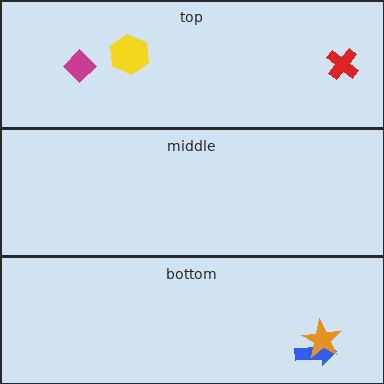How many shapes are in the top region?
3.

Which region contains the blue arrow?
The bottom region.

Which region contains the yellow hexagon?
The top region.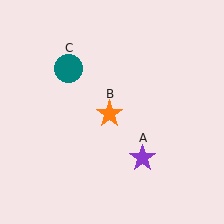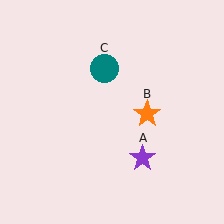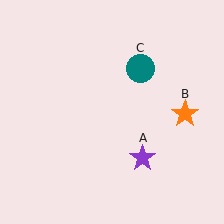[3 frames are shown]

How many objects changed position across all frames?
2 objects changed position: orange star (object B), teal circle (object C).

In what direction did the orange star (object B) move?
The orange star (object B) moved right.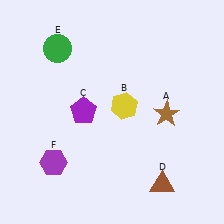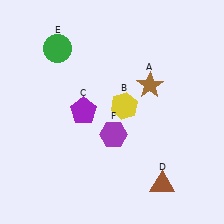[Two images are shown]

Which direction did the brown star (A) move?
The brown star (A) moved up.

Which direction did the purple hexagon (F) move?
The purple hexagon (F) moved right.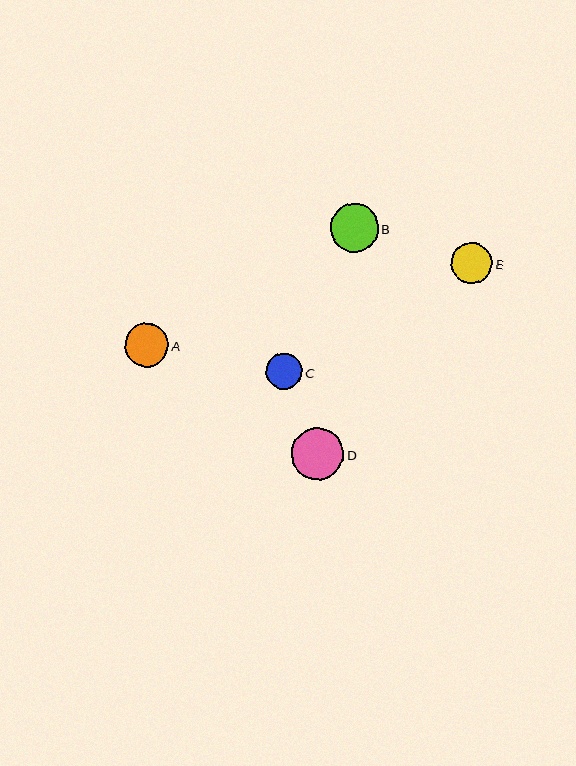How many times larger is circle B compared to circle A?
Circle B is approximately 1.1 times the size of circle A.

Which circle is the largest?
Circle D is the largest with a size of approximately 53 pixels.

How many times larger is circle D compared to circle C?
Circle D is approximately 1.5 times the size of circle C.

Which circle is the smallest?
Circle C is the smallest with a size of approximately 36 pixels.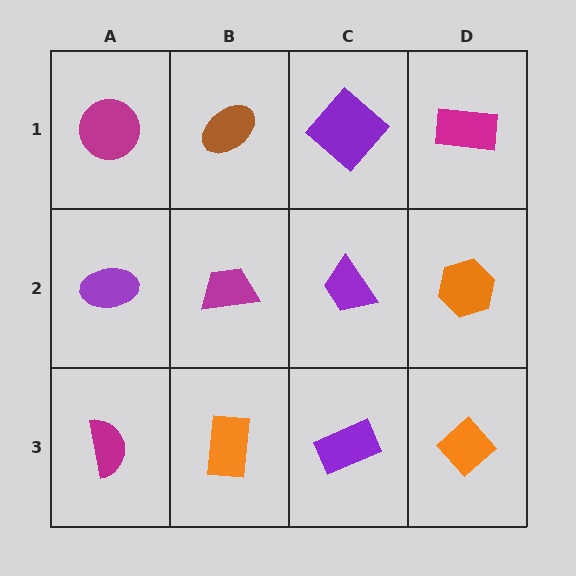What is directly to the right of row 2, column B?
A purple trapezoid.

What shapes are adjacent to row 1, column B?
A magenta trapezoid (row 2, column B), a magenta circle (row 1, column A), a purple diamond (row 1, column C).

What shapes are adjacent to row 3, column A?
A purple ellipse (row 2, column A), an orange rectangle (row 3, column B).